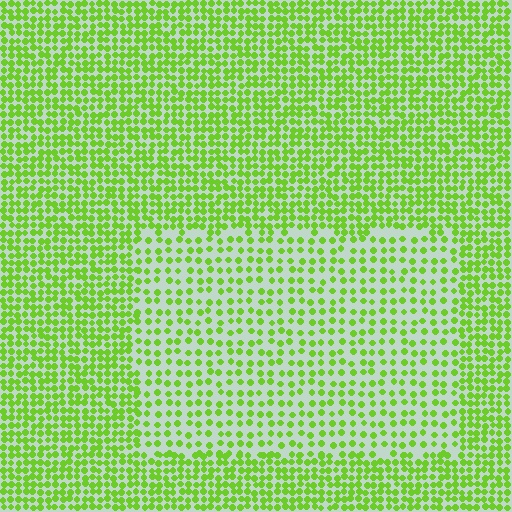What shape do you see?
I see a rectangle.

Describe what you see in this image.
The image contains small lime elements arranged at two different densities. A rectangle-shaped region is visible where the elements are less densely packed than the surrounding area.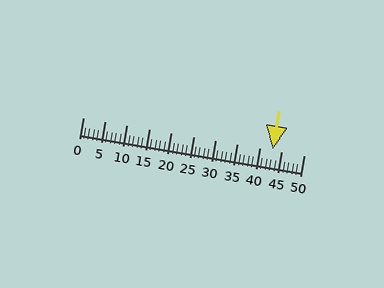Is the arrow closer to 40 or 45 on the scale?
The arrow is closer to 45.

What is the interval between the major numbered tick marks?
The major tick marks are spaced 5 units apart.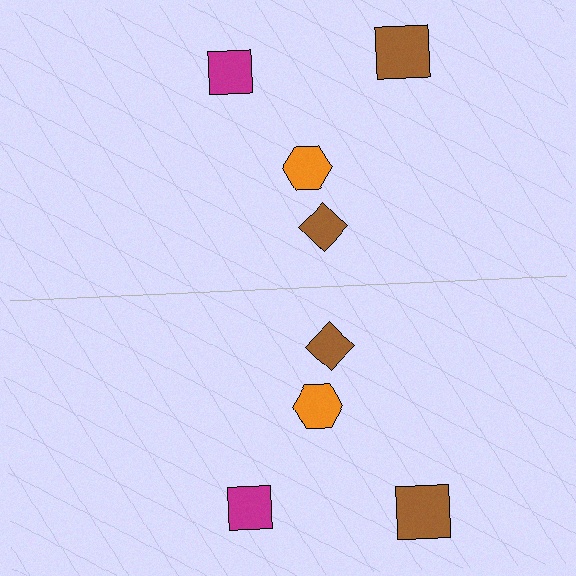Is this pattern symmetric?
Yes, this pattern has bilateral (reflection) symmetry.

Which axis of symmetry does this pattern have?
The pattern has a horizontal axis of symmetry running through the center of the image.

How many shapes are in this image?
There are 8 shapes in this image.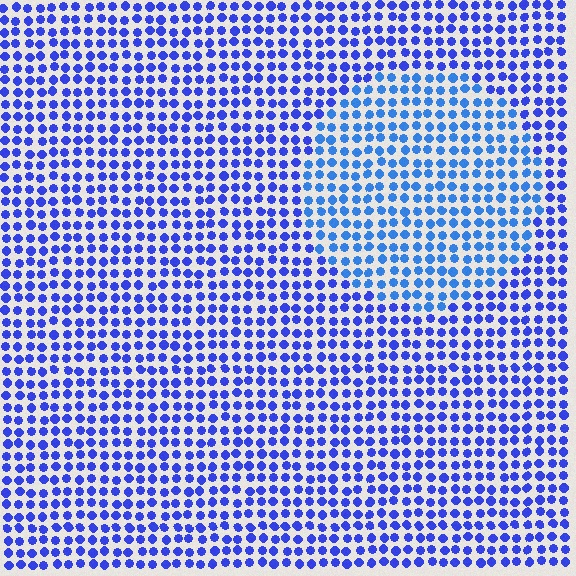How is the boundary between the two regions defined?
The boundary is defined purely by a slight shift in hue (about 22 degrees). Spacing, size, and orientation are identical on both sides.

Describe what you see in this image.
The image is filled with small blue elements in a uniform arrangement. A circle-shaped region is visible where the elements are tinted to a slightly different hue, forming a subtle color boundary.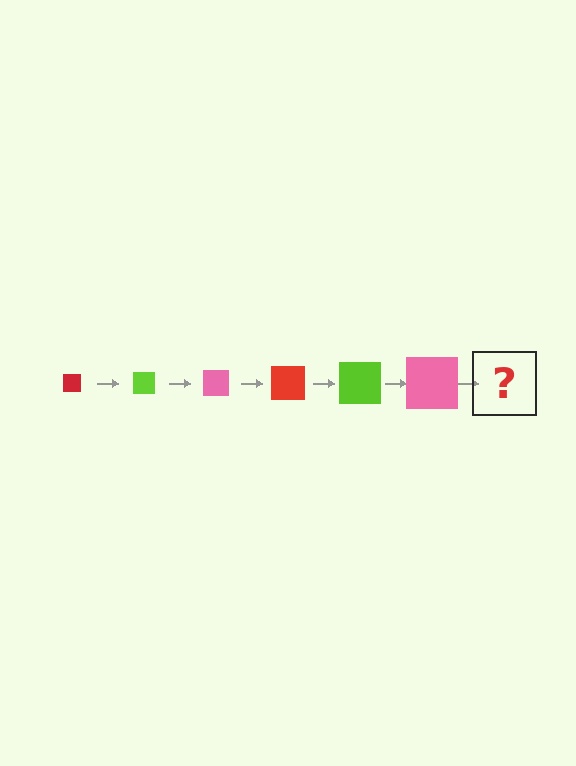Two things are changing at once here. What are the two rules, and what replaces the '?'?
The two rules are that the square grows larger each step and the color cycles through red, lime, and pink. The '?' should be a red square, larger than the previous one.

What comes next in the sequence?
The next element should be a red square, larger than the previous one.